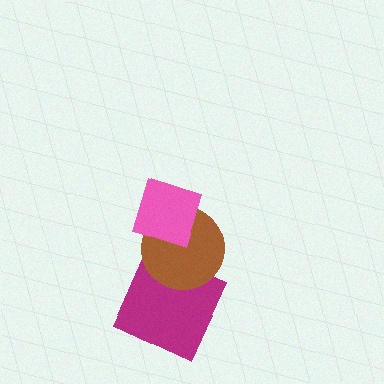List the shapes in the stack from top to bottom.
From top to bottom: the pink diamond, the brown circle, the magenta square.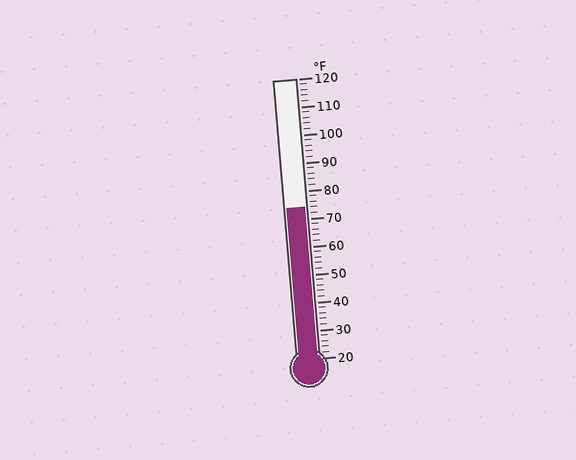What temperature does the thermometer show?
The thermometer shows approximately 74°F.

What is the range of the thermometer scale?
The thermometer scale ranges from 20°F to 120°F.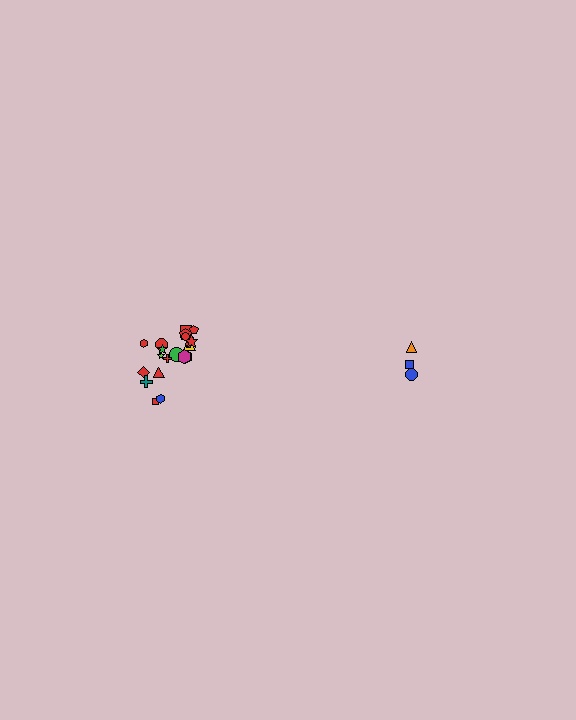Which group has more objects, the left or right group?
The left group.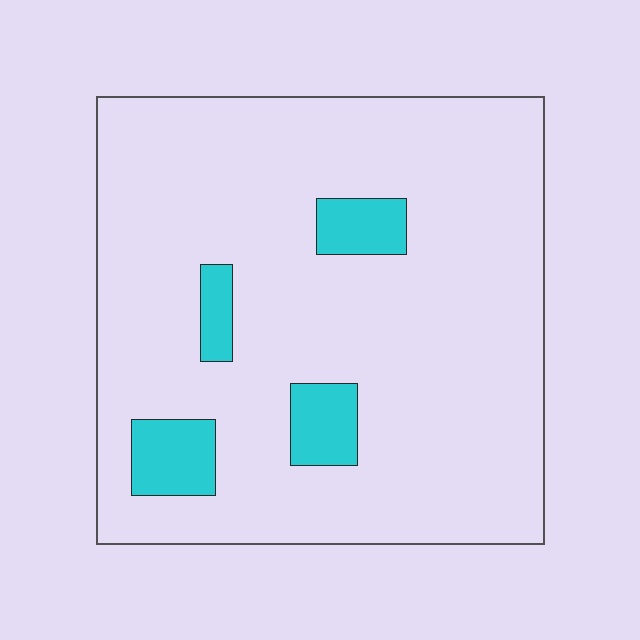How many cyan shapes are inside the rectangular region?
4.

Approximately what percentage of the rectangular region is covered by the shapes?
Approximately 10%.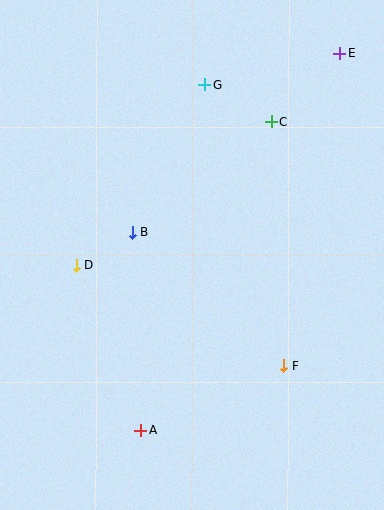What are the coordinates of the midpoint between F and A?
The midpoint between F and A is at (212, 398).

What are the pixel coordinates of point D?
Point D is at (76, 265).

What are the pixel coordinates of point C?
Point C is at (272, 122).